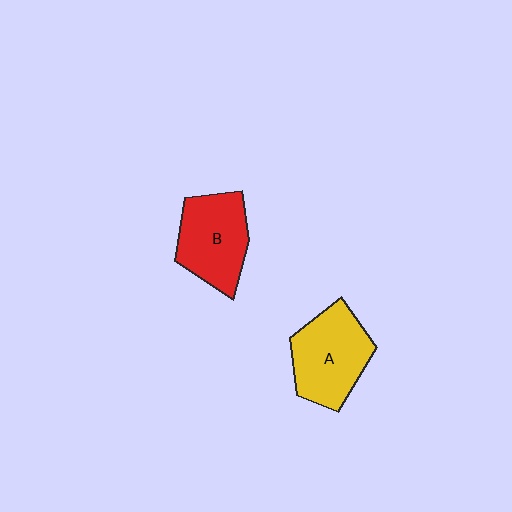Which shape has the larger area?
Shape A (yellow).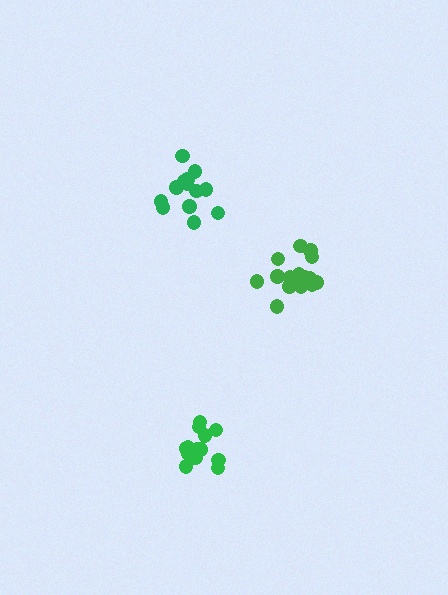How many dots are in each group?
Group 1: 13 dots, Group 2: 18 dots, Group 3: 13 dots (44 total).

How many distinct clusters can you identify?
There are 3 distinct clusters.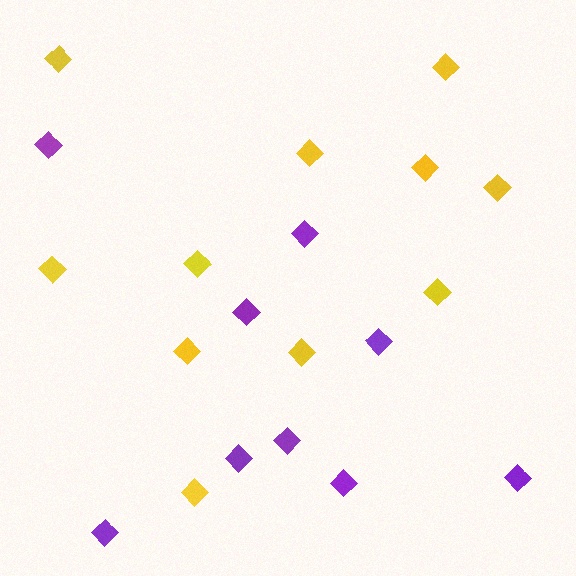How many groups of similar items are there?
There are 2 groups: one group of yellow diamonds (11) and one group of purple diamonds (9).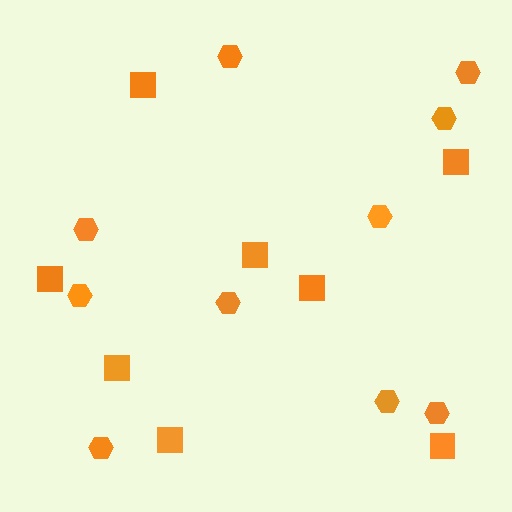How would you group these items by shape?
There are 2 groups: one group of hexagons (10) and one group of squares (8).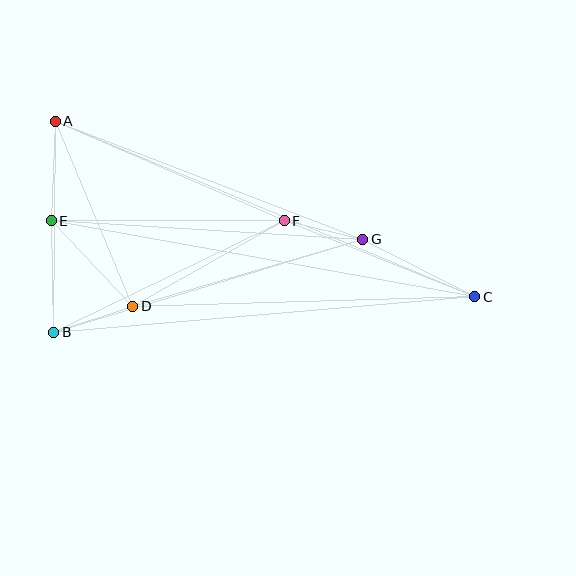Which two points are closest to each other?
Points F and G are closest to each other.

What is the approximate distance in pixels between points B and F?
The distance between B and F is approximately 256 pixels.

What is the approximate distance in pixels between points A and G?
The distance between A and G is approximately 329 pixels.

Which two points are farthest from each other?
Points A and C are farthest from each other.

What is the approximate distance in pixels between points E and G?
The distance between E and G is approximately 312 pixels.